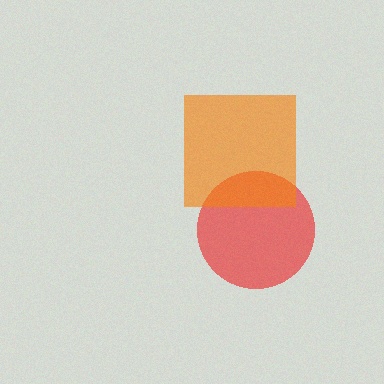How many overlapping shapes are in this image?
There are 2 overlapping shapes in the image.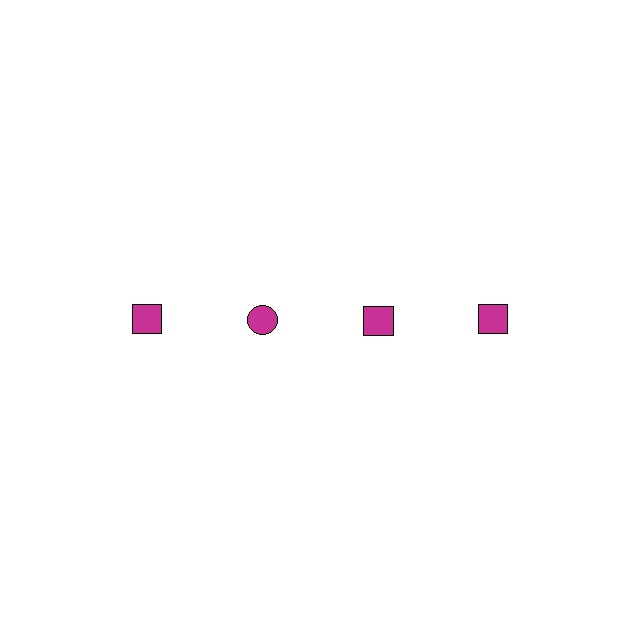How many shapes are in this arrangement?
There are 4 shapes arranged in a grid pattern.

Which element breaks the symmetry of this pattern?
The magenta circle in the top row, second from left column breaks the symmetry. All other shapes are magenta squares.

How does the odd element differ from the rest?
It has a different shape: circle instead of square.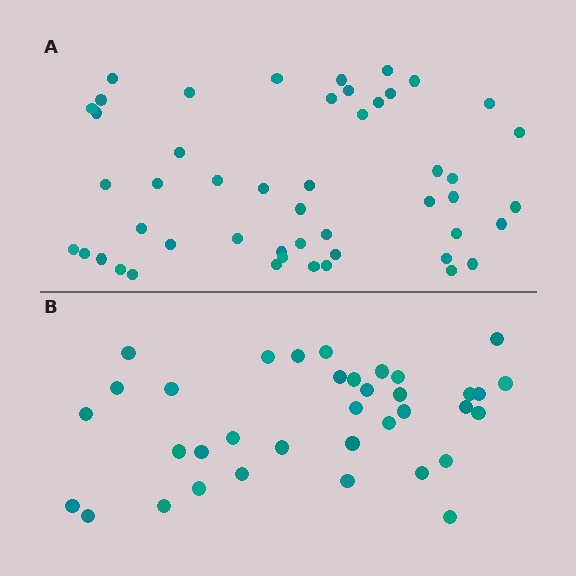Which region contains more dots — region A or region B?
Region A (the top region) has more dots.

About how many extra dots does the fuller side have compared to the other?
Region A has approximately 15 more dots than region B.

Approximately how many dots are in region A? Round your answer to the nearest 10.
About 50 dots. (The exact count is 49, which rounds to 50.)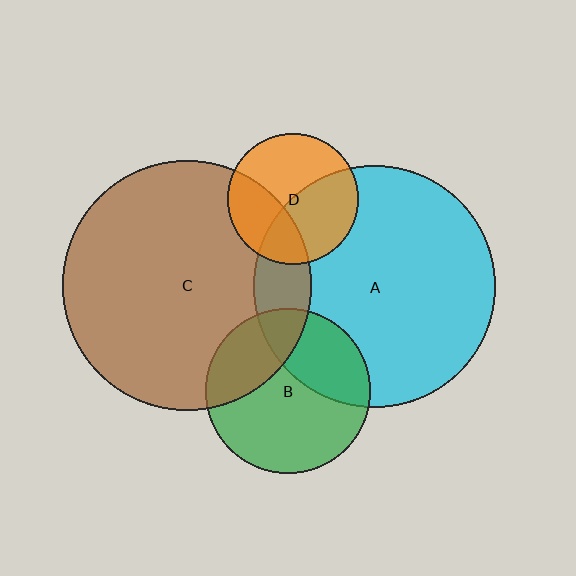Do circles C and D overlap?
Yes.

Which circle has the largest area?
Circle C (brown).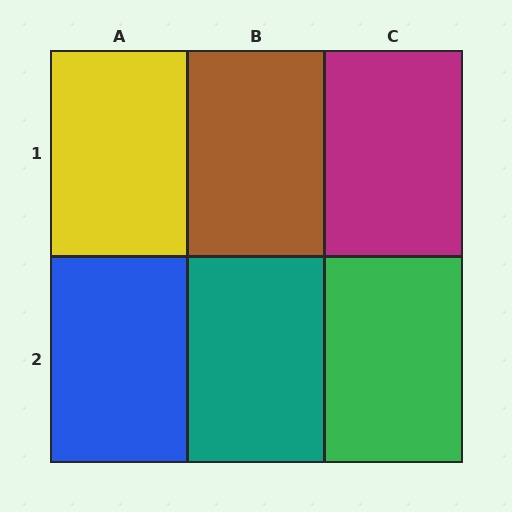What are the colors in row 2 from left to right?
Blue, teal, green.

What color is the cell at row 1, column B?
Brown.